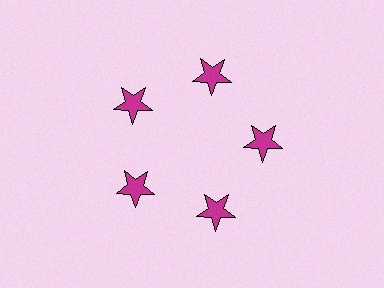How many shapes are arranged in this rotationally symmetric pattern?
There are 5 shapes, arranged in 5 groups of 1.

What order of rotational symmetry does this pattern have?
This pattern has 5-fold rotational symmetry.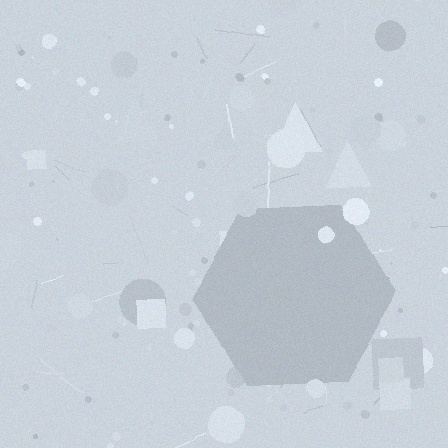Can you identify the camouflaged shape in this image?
The camouflaged shape is a hexagon.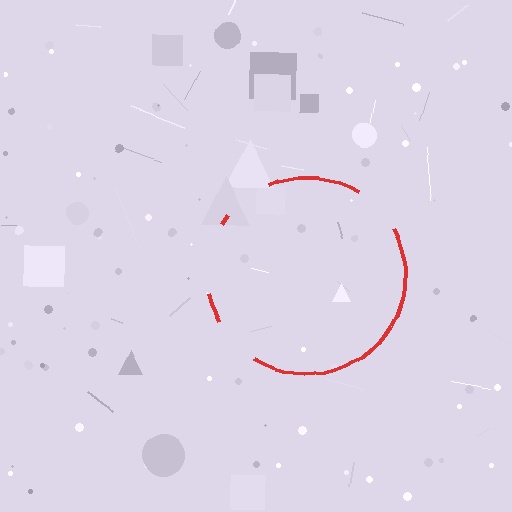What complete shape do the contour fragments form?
The contour fragments form a circle.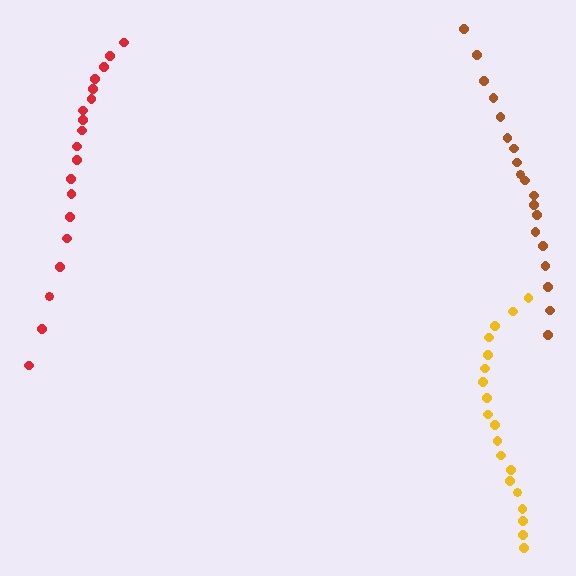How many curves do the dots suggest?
There are 3 distinct paths.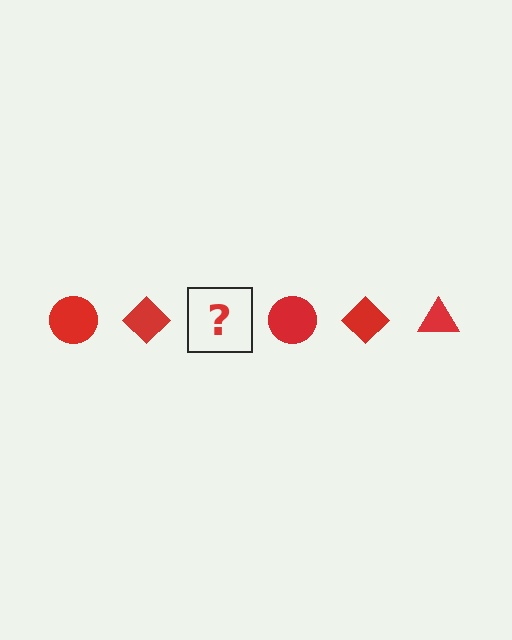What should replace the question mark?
The question mark should be replaced with a red triangle.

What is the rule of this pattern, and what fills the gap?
The rule is that the pattern cycles through circle, diamond, triangle shapes in red. The gap should be filled with a red triangle.